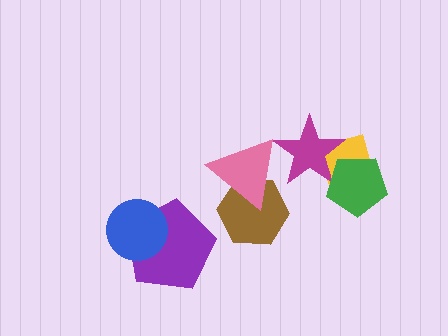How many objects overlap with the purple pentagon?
1 object overlaps with the purple pentagon.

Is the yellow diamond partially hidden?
Yes, it is partially covered by another shape.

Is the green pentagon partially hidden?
No, no other shape covers it.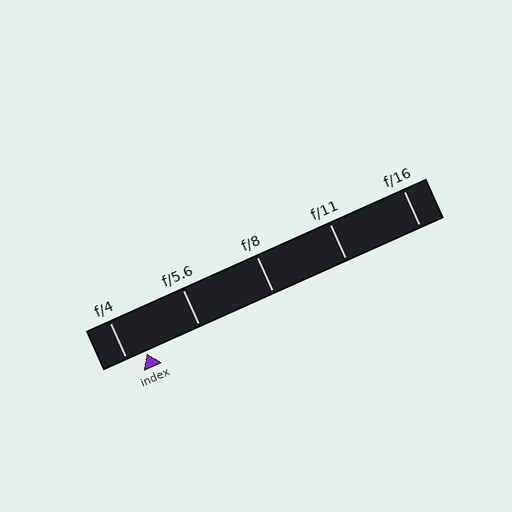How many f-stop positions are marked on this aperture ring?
There are 5 f-stop positions marked.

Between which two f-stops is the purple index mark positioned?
The index mark is between f/4 and f/5.6.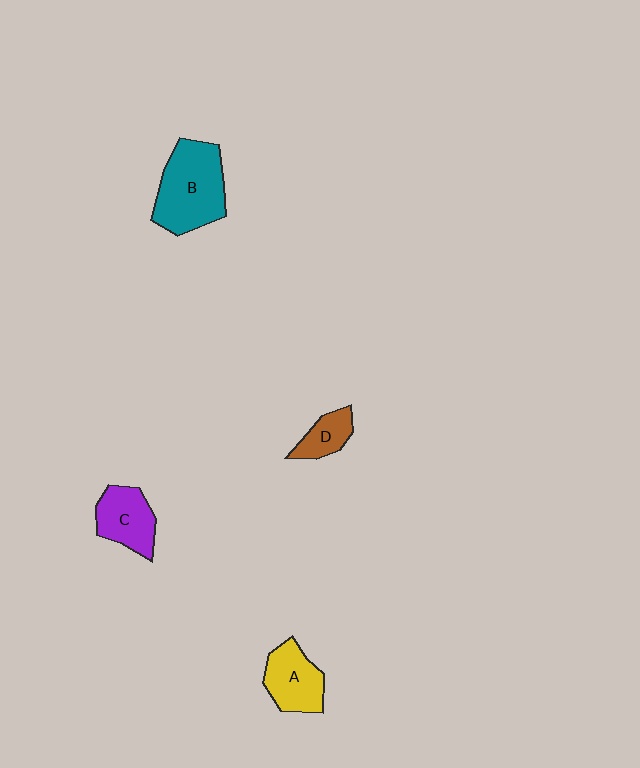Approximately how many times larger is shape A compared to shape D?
Approximately 1.7 times.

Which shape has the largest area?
Shape B (teal).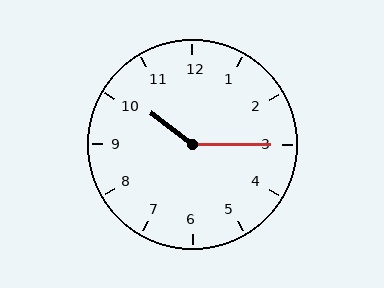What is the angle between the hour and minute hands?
Approximately 142 degrees.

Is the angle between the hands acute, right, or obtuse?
It is obtuse.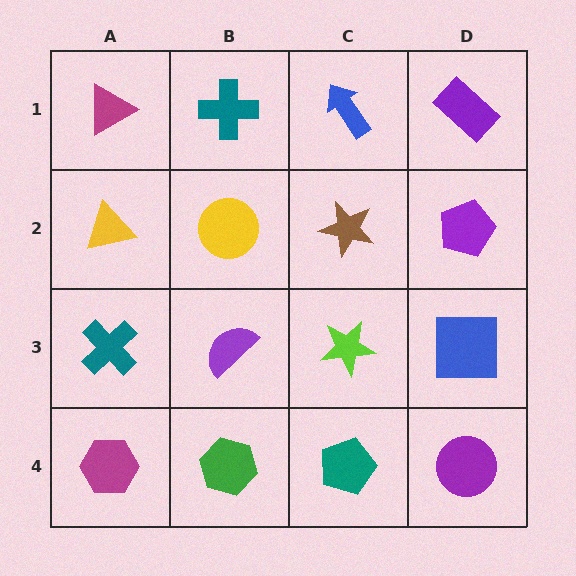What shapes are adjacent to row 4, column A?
A teal cross (row 3, column A), a green hexagon (row 4, column B).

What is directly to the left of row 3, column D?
A lime star.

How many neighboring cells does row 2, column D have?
3.